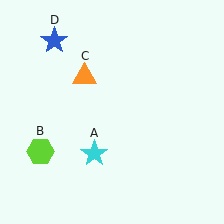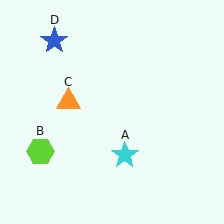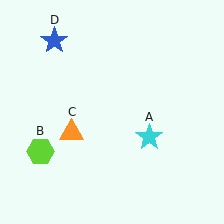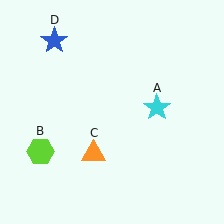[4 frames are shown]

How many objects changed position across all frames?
2 objects changed position: cyan star (object A), orange triangle (object C).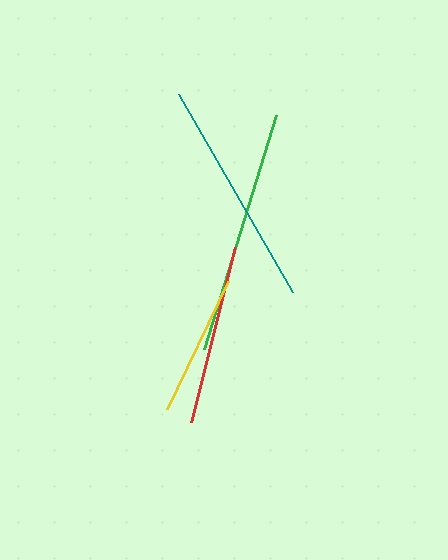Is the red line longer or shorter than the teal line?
The teal line is longer than the red line.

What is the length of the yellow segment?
The yellow segment is approximately 142 pixels long.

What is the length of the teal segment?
The teal segment is approximately 228 pixels long.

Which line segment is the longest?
The green line is the longest at approximately 244 pixels.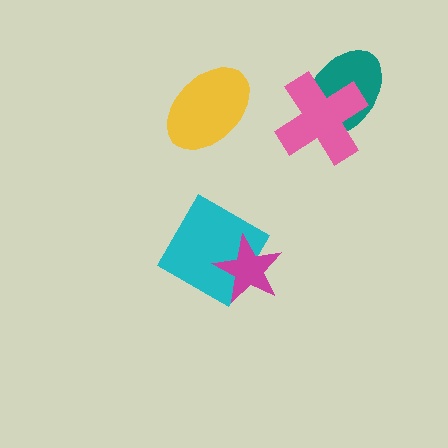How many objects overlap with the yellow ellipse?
0 objects overlap with the yellow ellipse.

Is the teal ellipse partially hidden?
Yes, it is partially covered by another shape.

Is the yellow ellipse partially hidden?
No, no other shape covers it.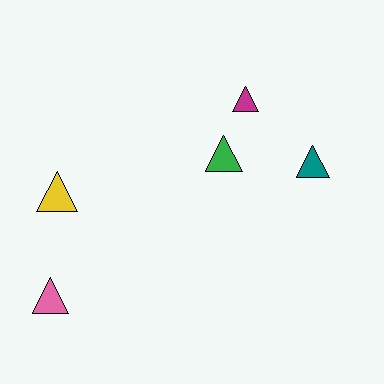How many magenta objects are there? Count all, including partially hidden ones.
There is 1 magenta object.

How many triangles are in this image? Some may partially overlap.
There are 5 triangles.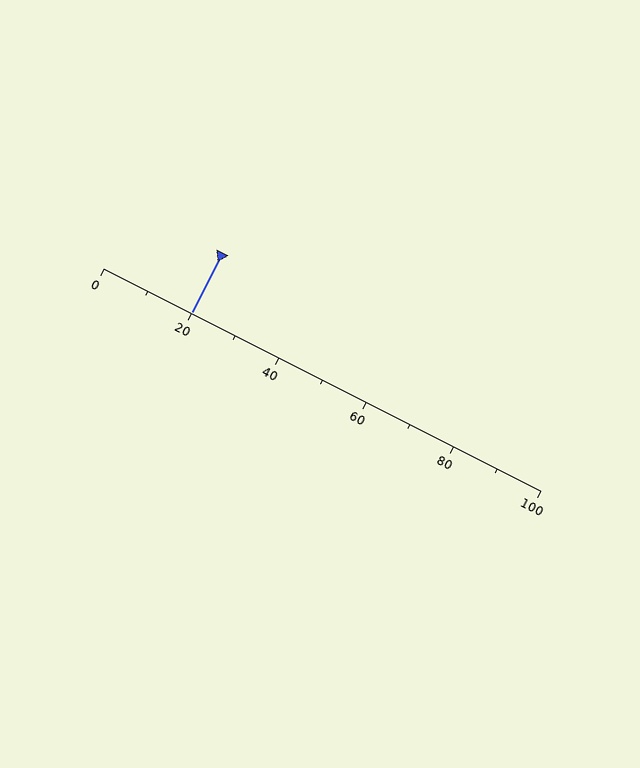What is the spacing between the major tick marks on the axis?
The major ticks are spaced 20 apart.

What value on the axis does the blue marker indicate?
The marker indicates approximately 20.